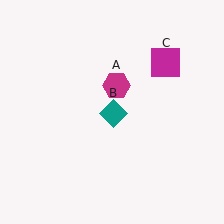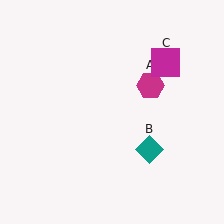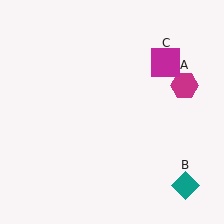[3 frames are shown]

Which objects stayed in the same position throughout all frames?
Magenta square (object C) remained stationary.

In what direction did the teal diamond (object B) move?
The teal diamond (object B) moved down and to the right.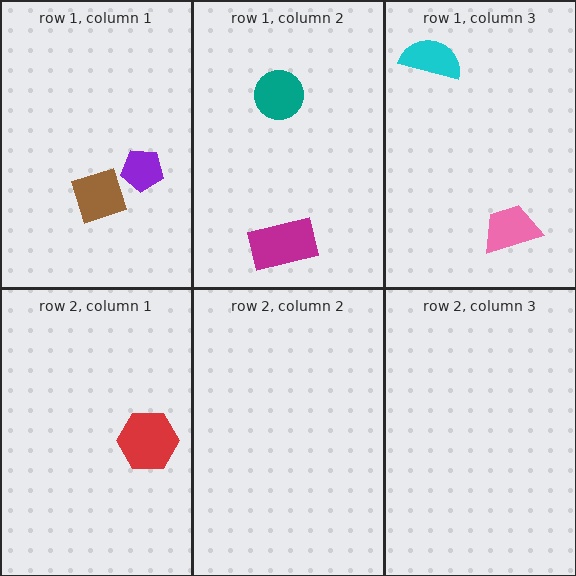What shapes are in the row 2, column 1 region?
The red hexagon.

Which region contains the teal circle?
The row 1, column 2 region.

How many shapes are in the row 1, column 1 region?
2.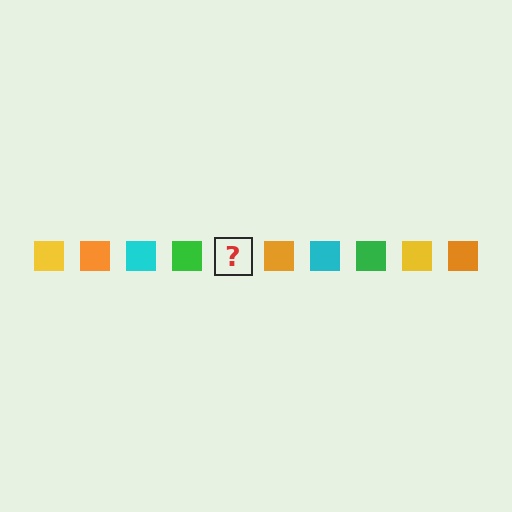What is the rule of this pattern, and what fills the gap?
The rule is that the pattern cycles through yellow, orange, cyan, green squares. The gap should be filled with a yellow square.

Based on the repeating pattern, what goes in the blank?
The blank should be a yellow square.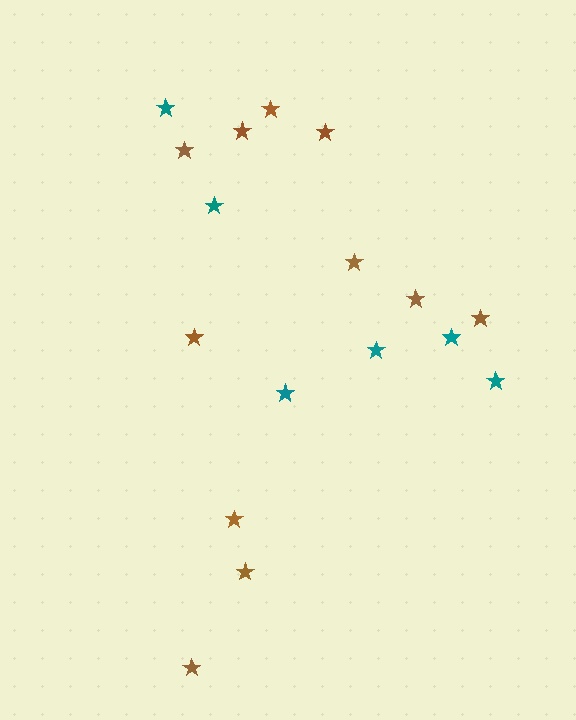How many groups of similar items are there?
There are 2 groups: one group of brown stars (11) and one group of teal stars (6).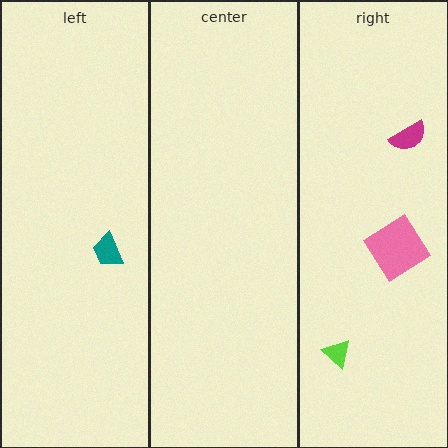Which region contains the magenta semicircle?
The right region.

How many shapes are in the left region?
1.